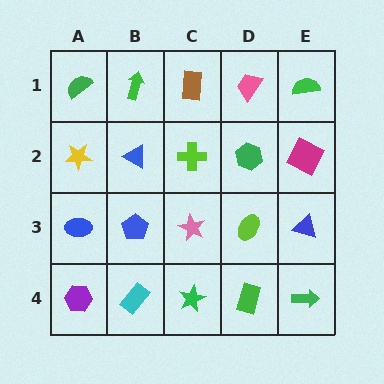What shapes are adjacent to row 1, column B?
A blue triangle (row 2, column B), a green semicircle (row 1, column A), a brown rectangle (row 1, column C).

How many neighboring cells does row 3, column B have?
4.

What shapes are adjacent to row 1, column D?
A green hexagon (row 2, column D), a brown rectangle (row 1, column C), a green semicircle (row 1, column E).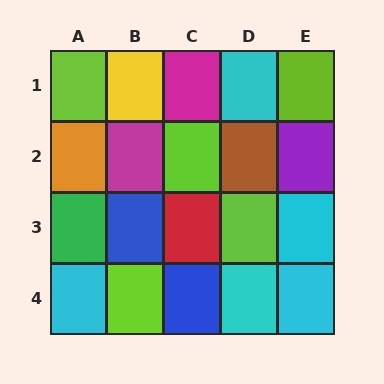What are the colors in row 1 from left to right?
Lime, yellow, magenta, cyan, lime.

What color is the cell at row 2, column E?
Purple.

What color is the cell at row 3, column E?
Cyan.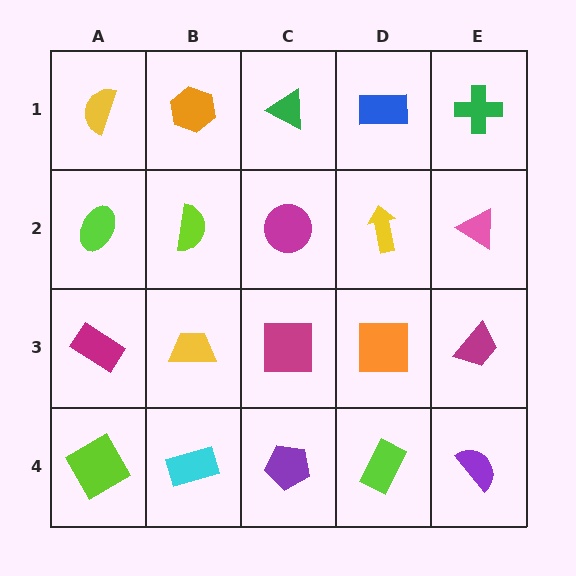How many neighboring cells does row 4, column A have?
2.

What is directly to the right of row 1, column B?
A green triangle.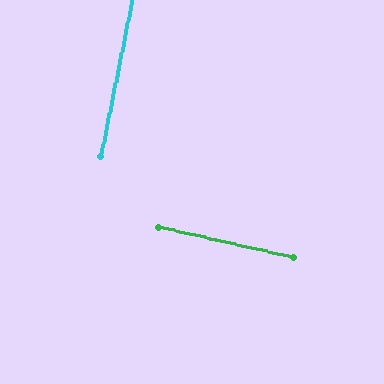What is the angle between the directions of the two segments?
Approximately 89 degrees.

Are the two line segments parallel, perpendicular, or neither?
Perpendicular — they meet at approximately 89°.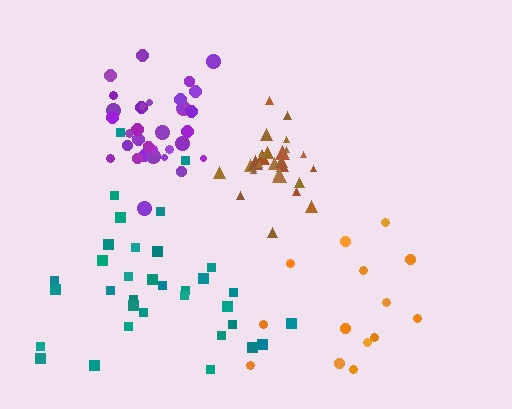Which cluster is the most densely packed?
Brown.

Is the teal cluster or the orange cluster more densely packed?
Teal.